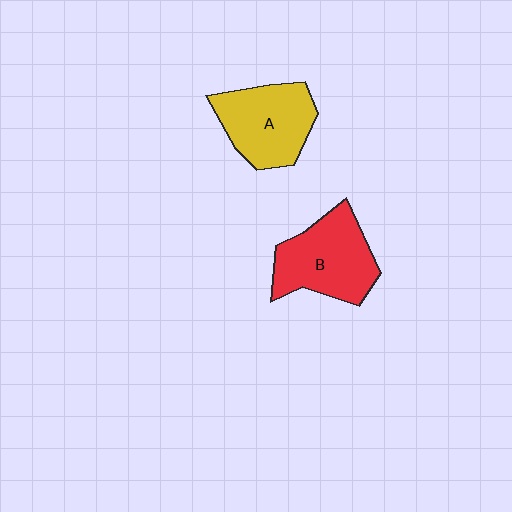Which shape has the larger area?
Shape B (red).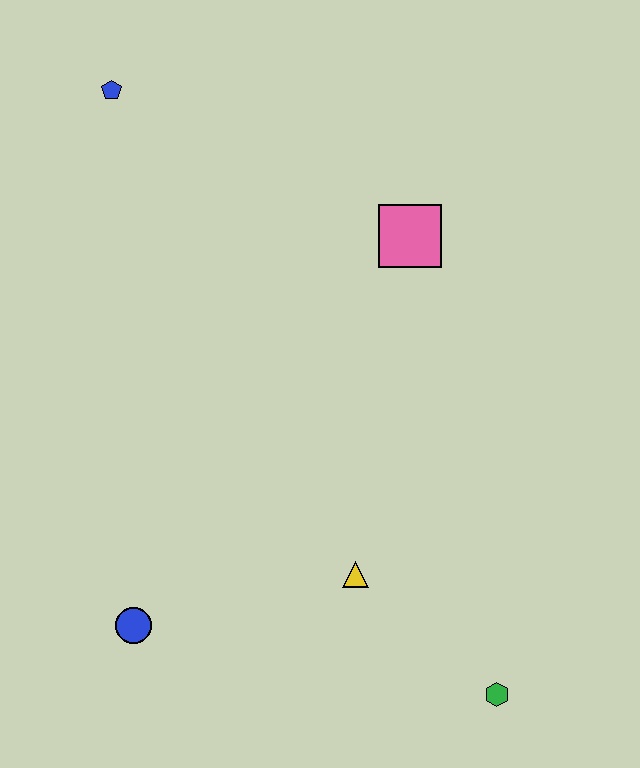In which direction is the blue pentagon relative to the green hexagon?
The blue pentagon is above the green hexagon.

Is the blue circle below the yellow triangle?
Yes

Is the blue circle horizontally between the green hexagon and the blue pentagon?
Yes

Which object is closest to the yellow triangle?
The green hexagon is closest to the yellow triangle.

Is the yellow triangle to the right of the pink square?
No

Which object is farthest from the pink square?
The blue circle is farthest from the pink square.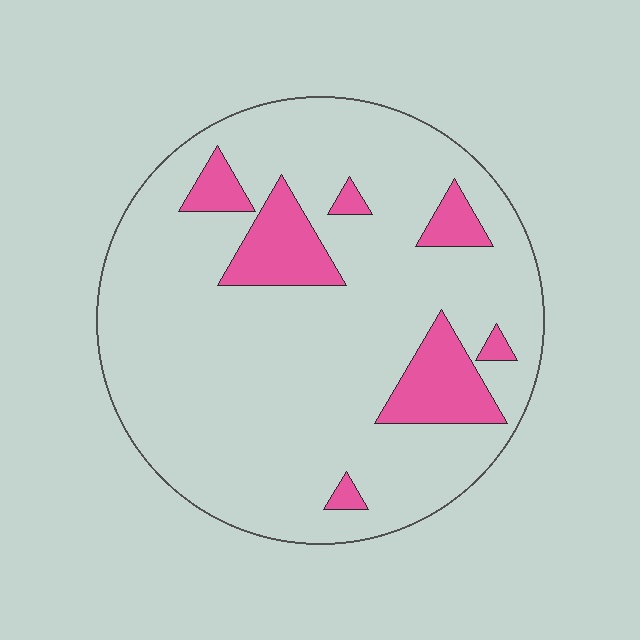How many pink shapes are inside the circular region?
7.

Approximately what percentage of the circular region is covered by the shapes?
Approximately 15%.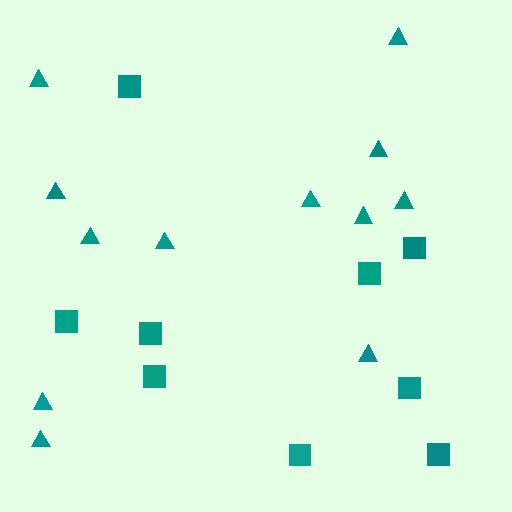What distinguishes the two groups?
There are 2 groups: one group of triangles (12) and one group of squares (9).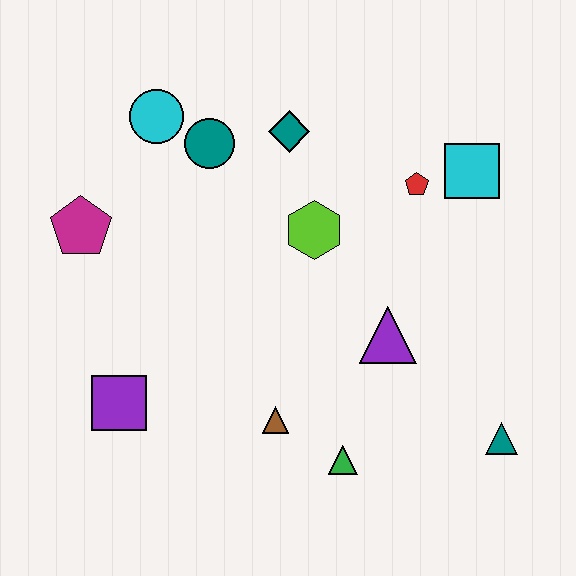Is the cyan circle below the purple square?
No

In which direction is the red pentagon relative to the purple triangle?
The red pentagon is above the purple triangle.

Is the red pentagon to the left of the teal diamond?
No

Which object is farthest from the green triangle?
The cyan circle is farthest from the green triangle.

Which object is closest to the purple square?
The brown triangle is closest to the purple square.